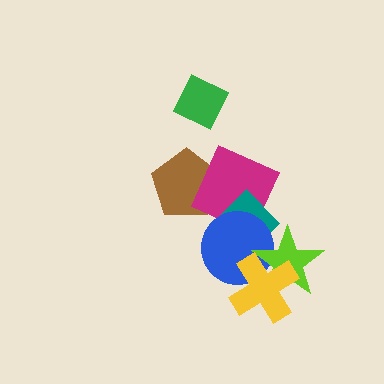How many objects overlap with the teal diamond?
3 objects overlap with the teal diamond.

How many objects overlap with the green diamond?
0 objects overlap with the green diamond.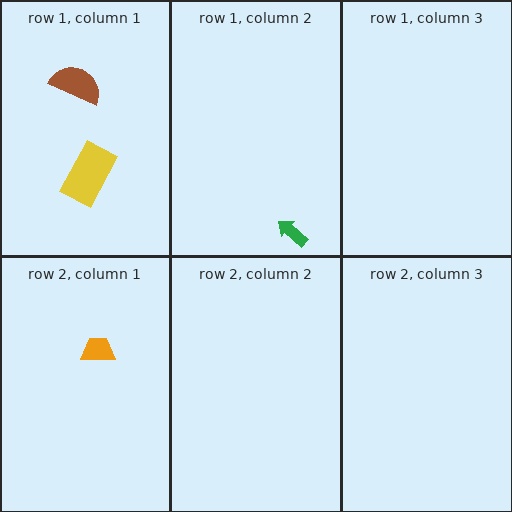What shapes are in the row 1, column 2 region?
The green arrow.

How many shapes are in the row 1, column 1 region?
2.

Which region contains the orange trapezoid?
The row 2, column 1 region.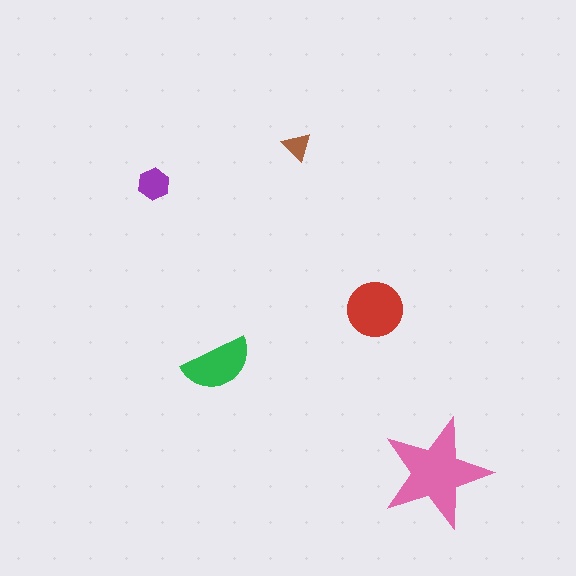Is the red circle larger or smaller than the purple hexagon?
Larger.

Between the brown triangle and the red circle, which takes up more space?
The red circle.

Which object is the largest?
The pink star.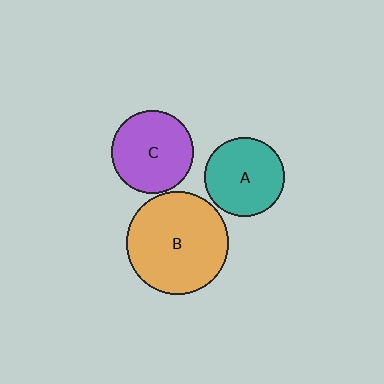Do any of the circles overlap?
No, none of the circles overlap.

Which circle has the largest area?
Circle B (orange).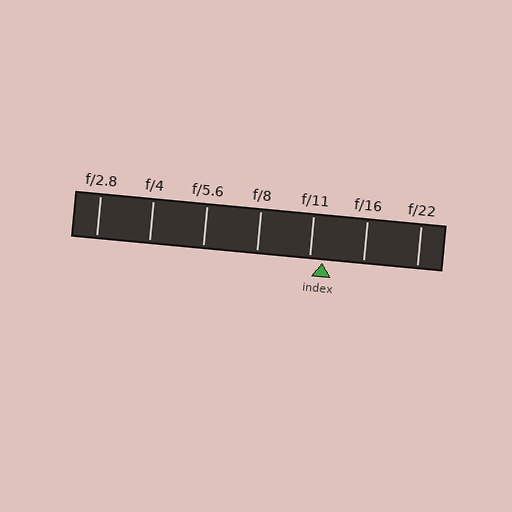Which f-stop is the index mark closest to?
The index mark is closest to f/11.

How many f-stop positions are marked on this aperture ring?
There are 7 f-stop positions marked.